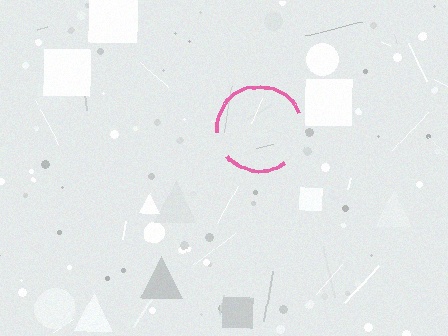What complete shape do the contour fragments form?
The contour fragments form a circle.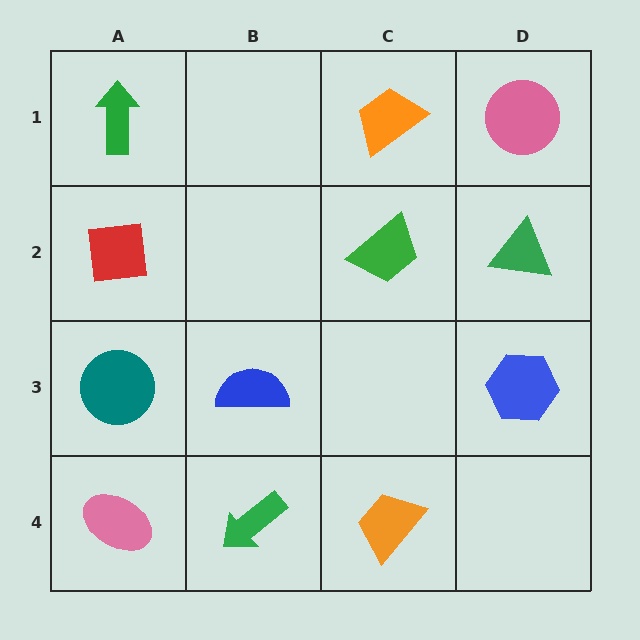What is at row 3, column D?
A blue hexagon.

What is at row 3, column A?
A teal circle.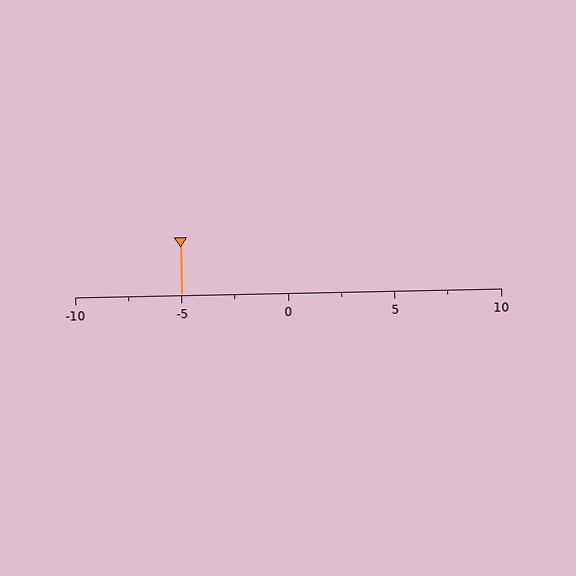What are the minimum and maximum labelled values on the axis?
The axis runs from -10 to 10.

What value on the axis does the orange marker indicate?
The marker indicates approximately -5.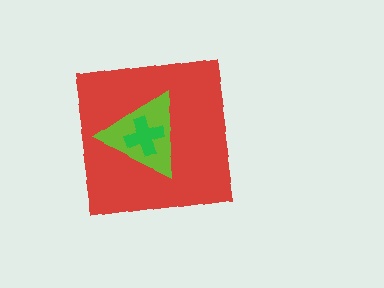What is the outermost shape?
The red square.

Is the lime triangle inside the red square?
Yes.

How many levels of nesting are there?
3.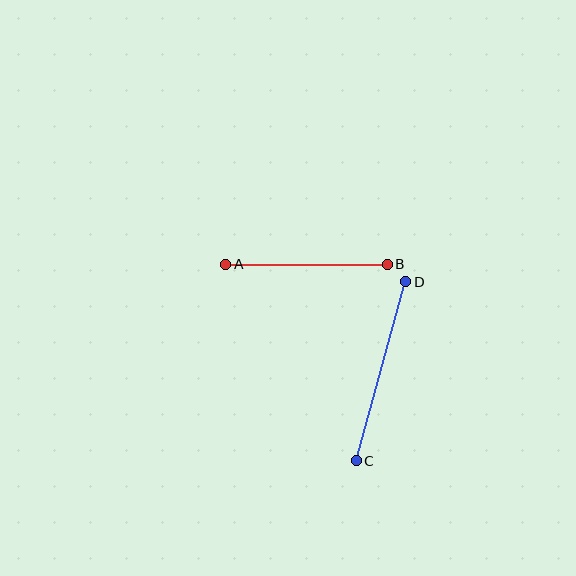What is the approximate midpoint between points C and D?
The midpoint is at approximately (381, 371) pixels.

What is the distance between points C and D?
The distance is approximately 186 pixels.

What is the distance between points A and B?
The distance is approximately 161 pixels.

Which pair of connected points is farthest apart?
Points C and D are farthest apart.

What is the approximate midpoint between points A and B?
The midpoint is at approximately (307, 264) pixels.